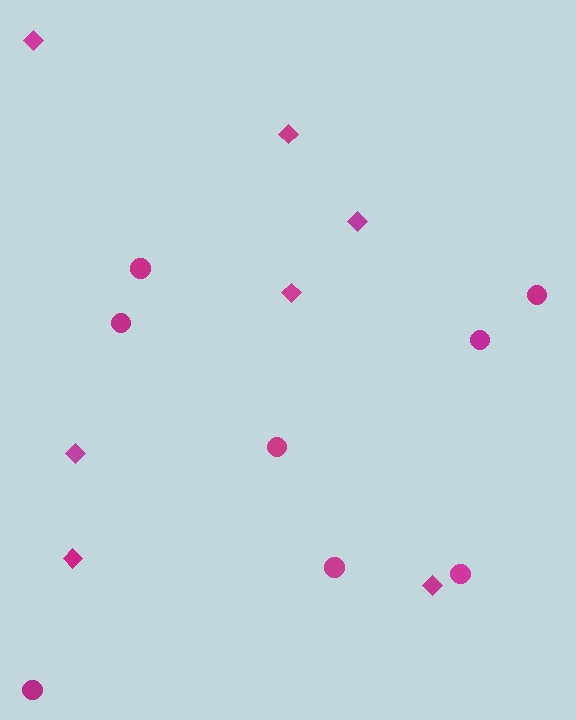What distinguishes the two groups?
There are 2 groups: one group of diamonds (7) and one group of circles (8).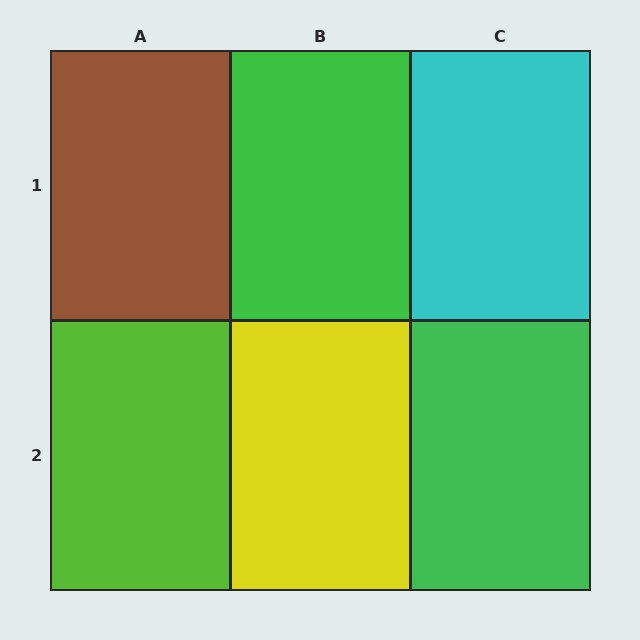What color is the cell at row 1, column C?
Cyan.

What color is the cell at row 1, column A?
Brown.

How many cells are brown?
1 cell is brown.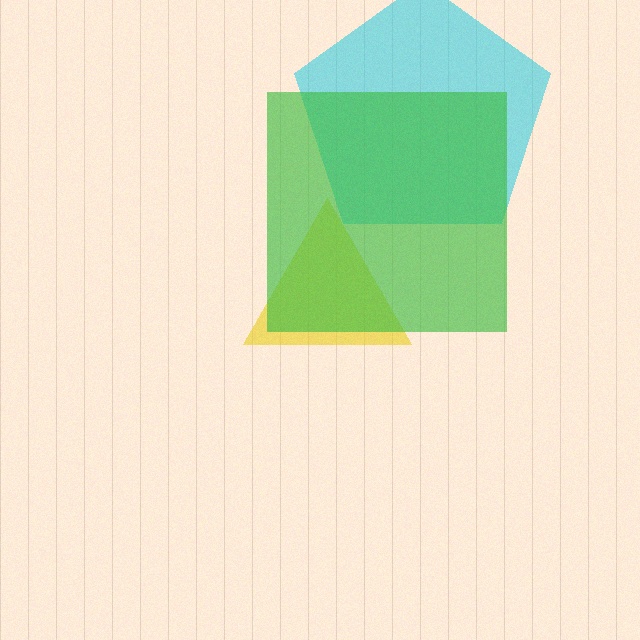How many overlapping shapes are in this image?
There are 3 overlapping shapes in the image.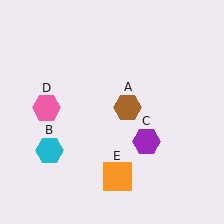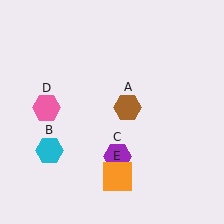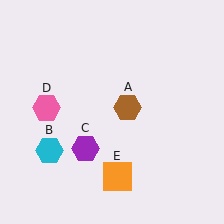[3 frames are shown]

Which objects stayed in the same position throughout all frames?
Brown hexagon (object A) and cyan hexagon (object B) and pink hexagon (object D) and orange square (object E) remained stationary.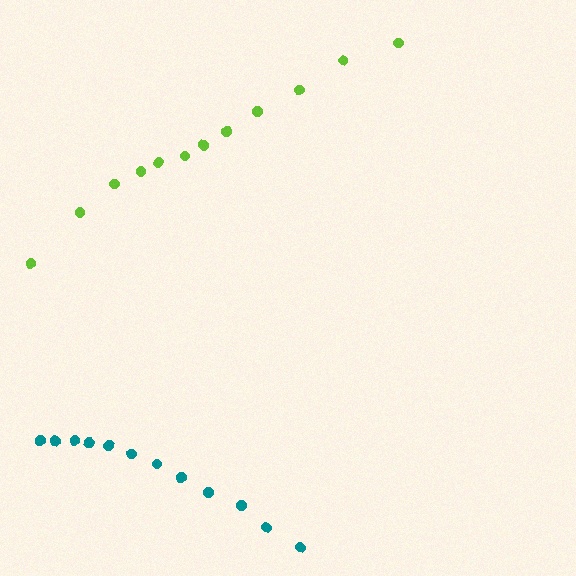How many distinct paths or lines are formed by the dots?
There are 2 distinct paths.